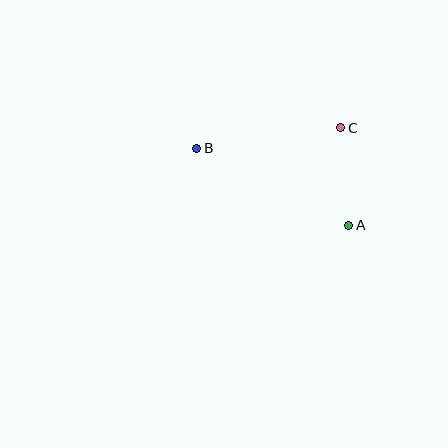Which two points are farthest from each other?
Points A and B are farthest from each other.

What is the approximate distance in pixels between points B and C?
The distance between B and C is approximately 146 pixels.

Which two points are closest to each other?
Points A and C are closest to each other.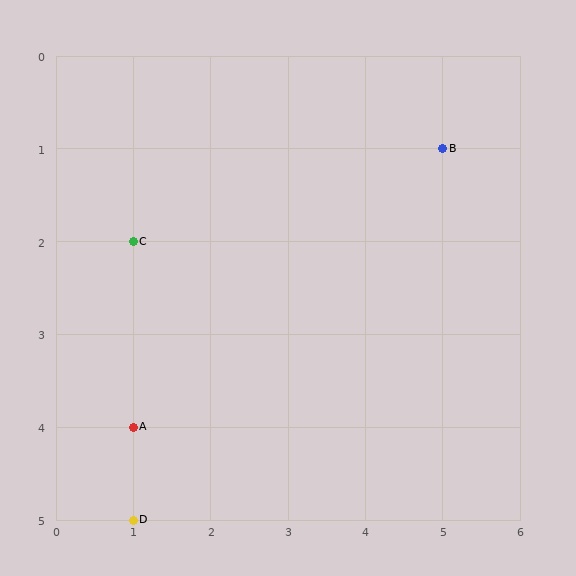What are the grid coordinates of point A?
Point A is at grid coordinates (1, 4).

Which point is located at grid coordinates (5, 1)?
Point B is at (5, 1).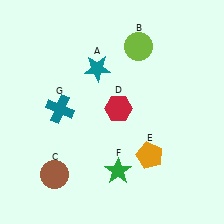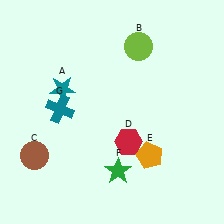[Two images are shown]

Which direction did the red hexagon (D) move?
The red hexagon (D) moved down.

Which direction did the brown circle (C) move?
The brown circle (C) moved left.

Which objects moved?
The objects that moved are: the teal star (A), the brown circle (C), the red hexagon (D).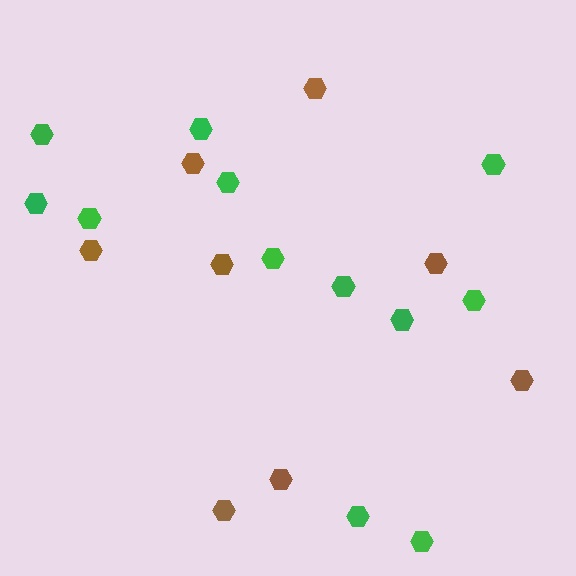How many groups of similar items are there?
There are 2 groups: one group of green hexagons (12) and one group of brown hexagons (8).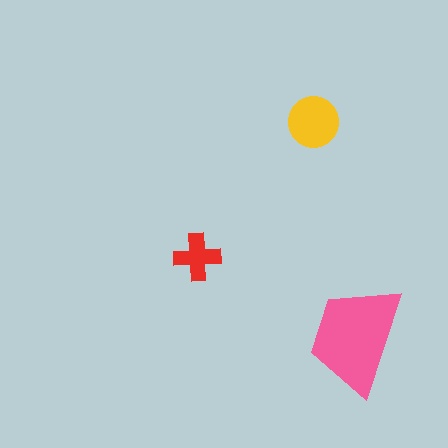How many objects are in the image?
There are 3 objects in the image.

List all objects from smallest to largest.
The red cross, the yellow circle, the pink trapezoid.